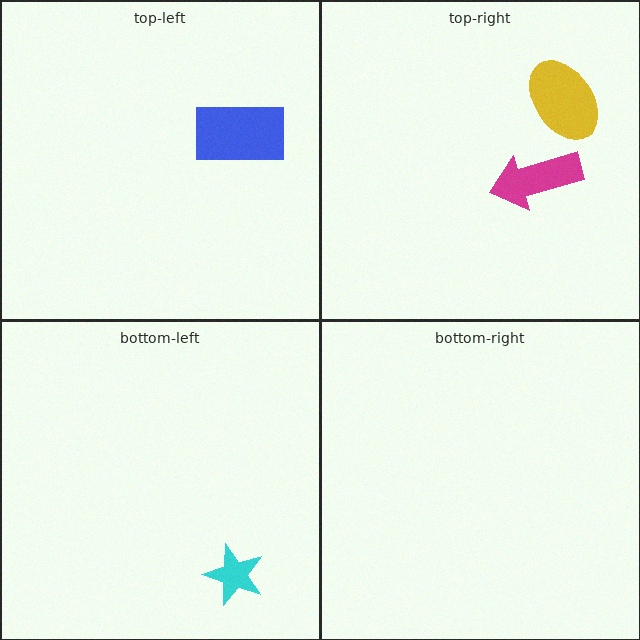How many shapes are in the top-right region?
2.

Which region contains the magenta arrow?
The top-right region.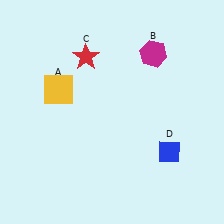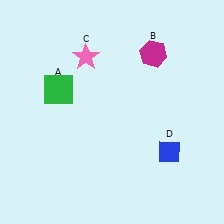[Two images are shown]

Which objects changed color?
A changed from yellow to green. C changed from red to pink.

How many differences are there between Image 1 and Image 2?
There are 2 differences between the two images.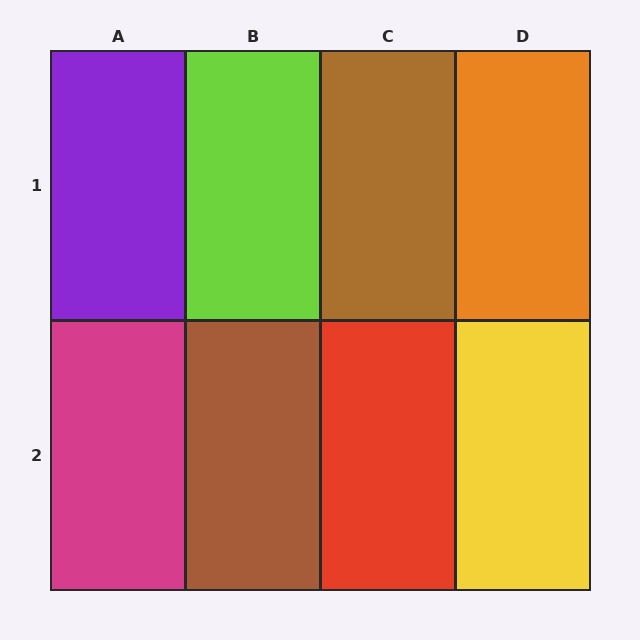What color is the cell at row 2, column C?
Red.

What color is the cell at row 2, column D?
Yellow.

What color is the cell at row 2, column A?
Magenta.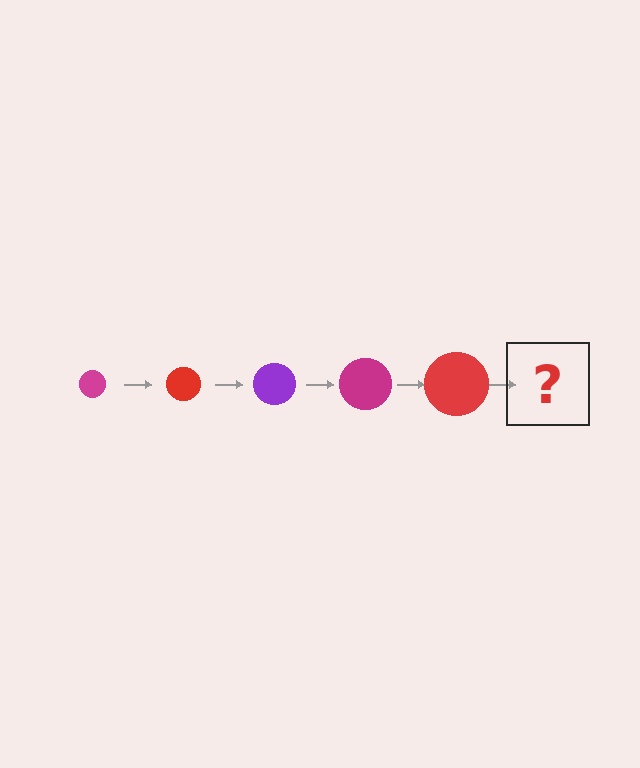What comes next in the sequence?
The next element should be a purple circle, larger than the previous one.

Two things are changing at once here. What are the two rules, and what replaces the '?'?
The two rules are that the circle grows larger each step and the color cycles through magenta, red, and purple. The '?' should be a purple circle, larger than the previous one.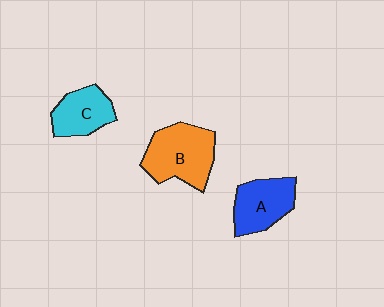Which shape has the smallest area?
Shape C (cyan).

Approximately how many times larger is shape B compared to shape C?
Approximately 1.5 times.